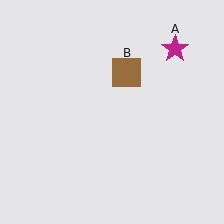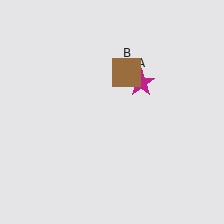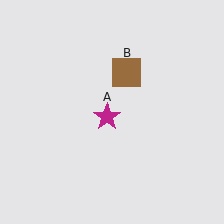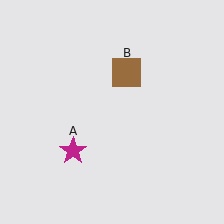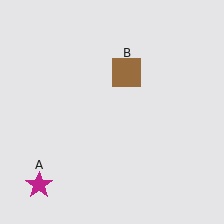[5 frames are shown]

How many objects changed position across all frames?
1 object changed position: magenta star (object A).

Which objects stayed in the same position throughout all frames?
Brown square (object B) remained stationary.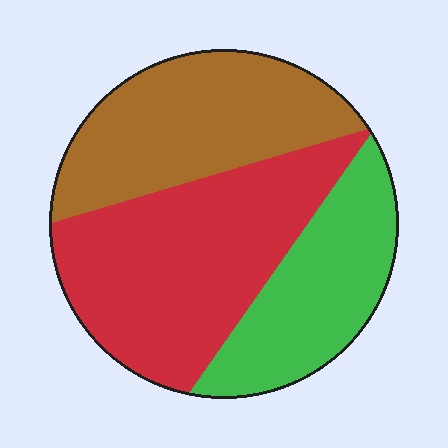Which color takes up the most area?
Red, at roughly 40%.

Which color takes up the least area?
Green, at roughly 25%.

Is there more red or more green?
Red.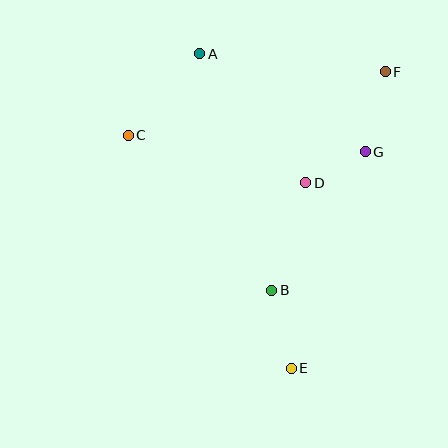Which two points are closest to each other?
Points D and G are closest to each other.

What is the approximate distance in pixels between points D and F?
The distance between D and F is approximately 137 pixels.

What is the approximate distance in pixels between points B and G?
The distance between B and G is approximately 167 pixels.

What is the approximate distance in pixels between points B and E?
The distance between B and E is approximately 80 pixels.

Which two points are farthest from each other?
Points A and E are farthest from each other.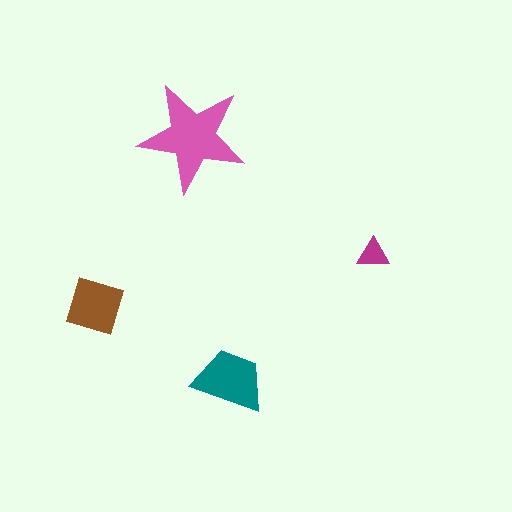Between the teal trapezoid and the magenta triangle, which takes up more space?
The teal trapezoid.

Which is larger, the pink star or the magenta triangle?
The pink star.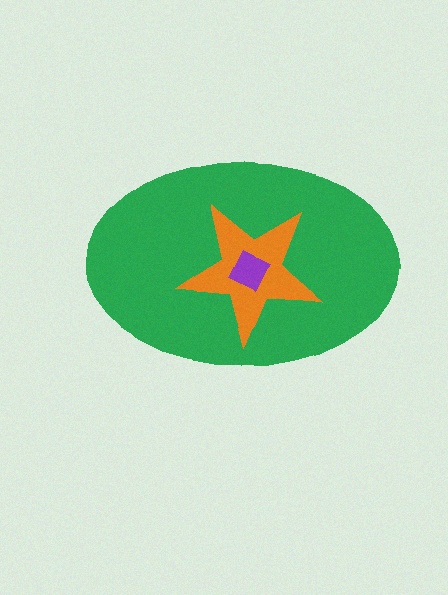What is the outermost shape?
The green ellipse.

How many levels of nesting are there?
3.